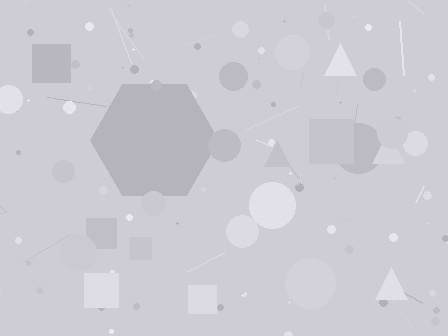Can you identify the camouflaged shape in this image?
The camouflaged shape is a hexagon.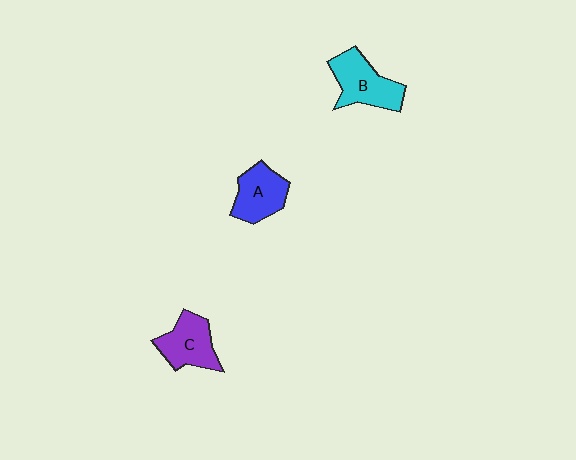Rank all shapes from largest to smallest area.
From largest to smallest: B (cyan), C (purple), A (blue).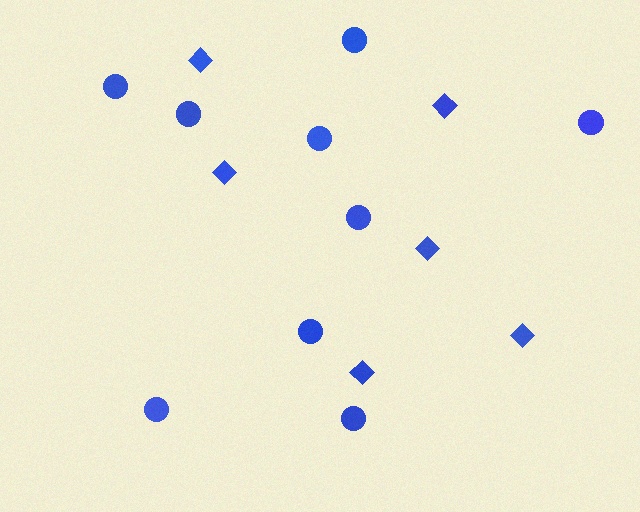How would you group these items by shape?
There are 2 groups: one group of circles (9) and one group of diamonds (6).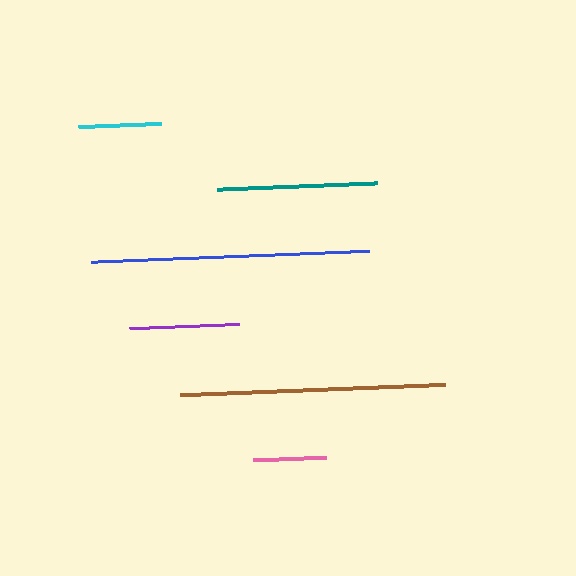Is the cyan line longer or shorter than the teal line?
The teal line is longer than the cyan line.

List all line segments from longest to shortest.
From longest to shortest: blue, brown, teal, purple, cyan, pink.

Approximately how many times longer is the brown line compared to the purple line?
The brown line is approximately 2.4 times the length of the purple line.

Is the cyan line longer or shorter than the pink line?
The cyan line is longer than the pink line.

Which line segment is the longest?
The blue line is the longest at approximately 278 pixels.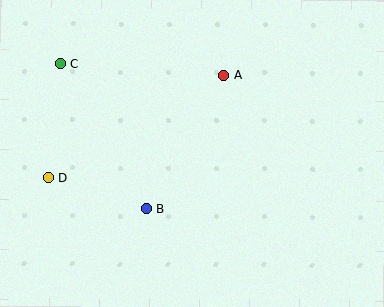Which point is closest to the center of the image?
Point B at (146, 208) is closest to the center.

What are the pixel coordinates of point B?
Point B is at (146, 208).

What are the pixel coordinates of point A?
Point A is at (224, 75).